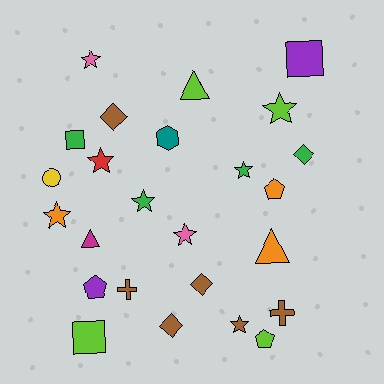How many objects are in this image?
There are 25 objects.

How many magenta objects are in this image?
There is 1 magenta object.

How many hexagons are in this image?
There is 1 hexagon.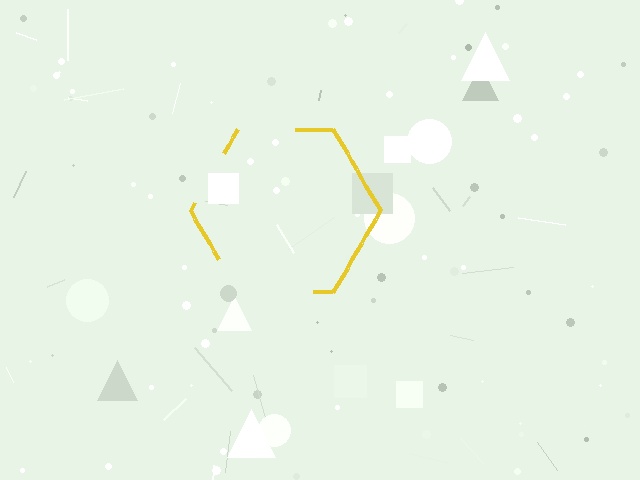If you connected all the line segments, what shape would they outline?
They would outline a hexagon.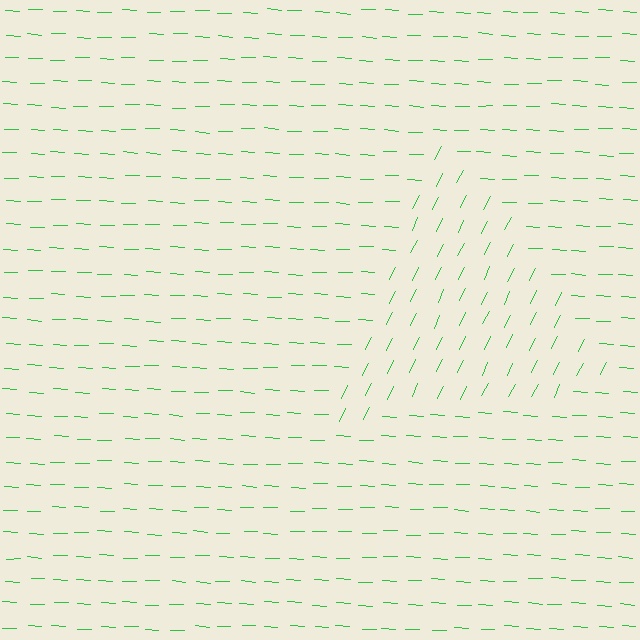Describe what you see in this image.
The image is filled with small green line segments. A triangle region in the image has lines oriented differently from the surrounding lines, creating a visible texture boundary.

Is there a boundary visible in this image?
Yes, there is a texture boundary formed by a change in line orientation.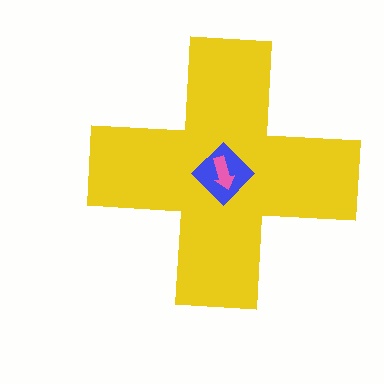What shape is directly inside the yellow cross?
The blue diamond.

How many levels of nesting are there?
3.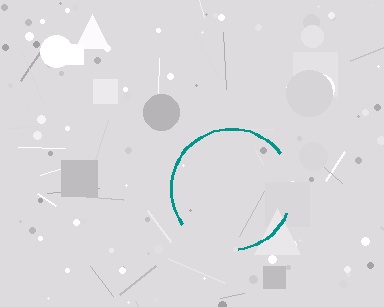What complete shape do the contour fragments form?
The contour fragments form a circle.